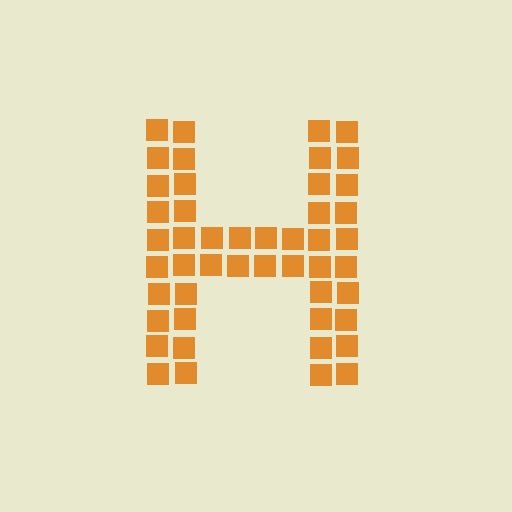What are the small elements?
The small elements are squares.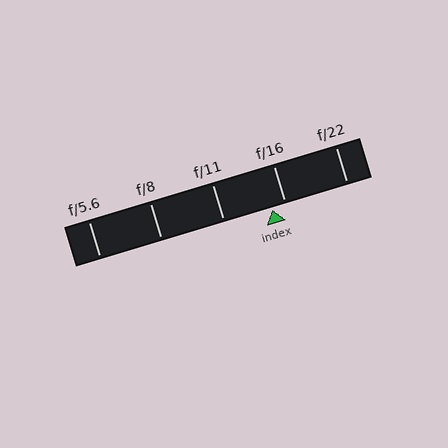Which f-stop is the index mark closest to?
The index mark is closest to f/16.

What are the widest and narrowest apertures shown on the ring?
The widest aperture shown is f/5.6 and the narrowest is f/22.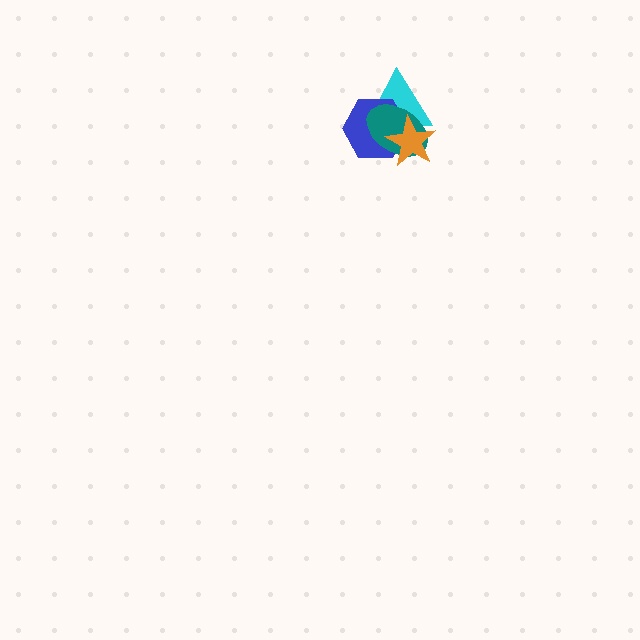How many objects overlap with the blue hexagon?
3 objects overlap with the blue hexagon.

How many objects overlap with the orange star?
3 objects overlap with the orange star.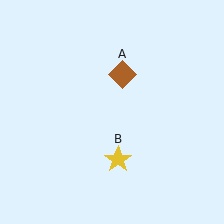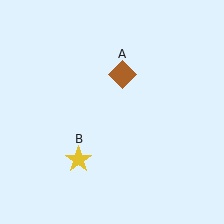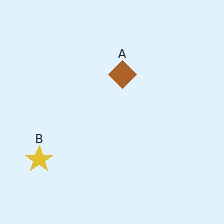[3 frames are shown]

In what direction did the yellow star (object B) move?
The yellow star (object B) moved left.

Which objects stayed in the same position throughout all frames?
Brown diamond (object A) remained stationary.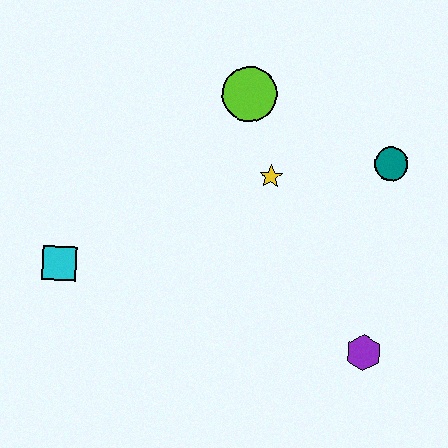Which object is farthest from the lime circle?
The purple hexagon is farthest from the lime circle.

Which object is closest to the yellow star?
The lime circle is closest to the yellow star.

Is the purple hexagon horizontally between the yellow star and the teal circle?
Yes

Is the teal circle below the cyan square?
No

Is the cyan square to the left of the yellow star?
Yes